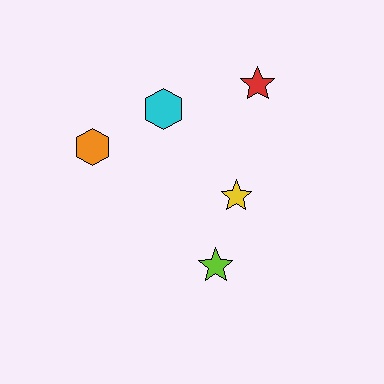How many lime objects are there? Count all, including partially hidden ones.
There is 1 lime object.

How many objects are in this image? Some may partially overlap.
There are 5 objects.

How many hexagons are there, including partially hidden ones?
There are 2 hexagons.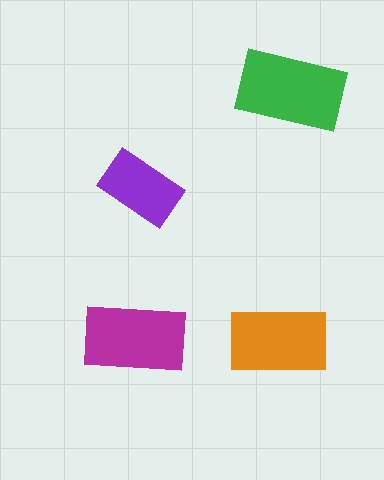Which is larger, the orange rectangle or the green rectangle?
The green one.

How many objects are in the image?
There are 4 objects in the image.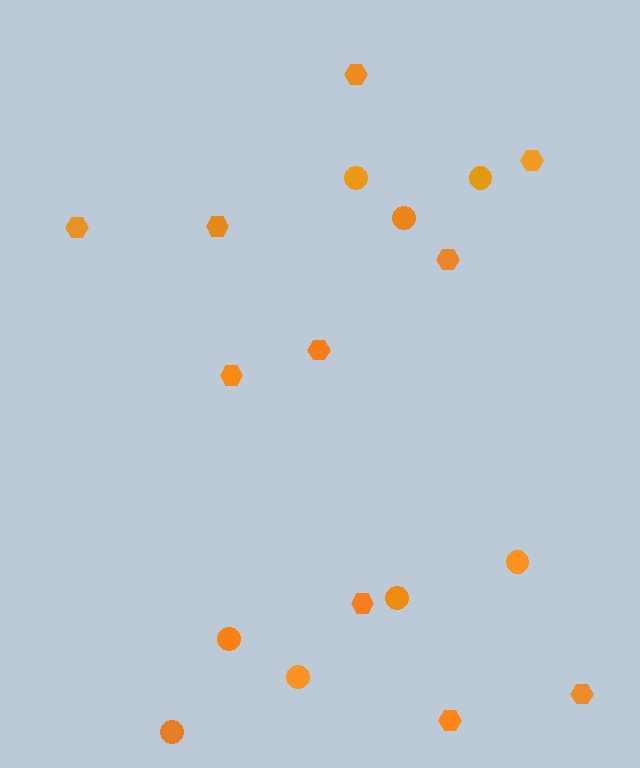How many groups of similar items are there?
There are 2 groups: one group of circles (8) and one group of hexagons (10).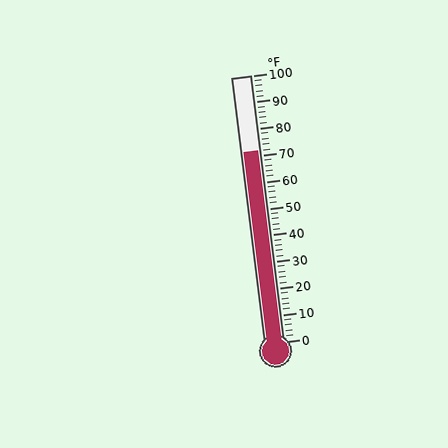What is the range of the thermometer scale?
The thermometer scale ranges from 0°F to 100°F.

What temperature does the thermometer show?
The thermometer shows approximately 72°F.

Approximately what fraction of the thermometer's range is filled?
The thermometer is filled to approximately 70% of its range.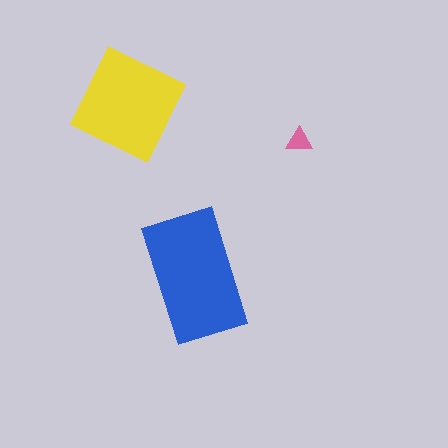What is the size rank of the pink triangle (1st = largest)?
3rd.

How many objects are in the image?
There are 3 objects in the image.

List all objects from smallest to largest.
The pink triangle, the yellow diamond, the blue rectangle.